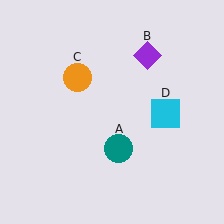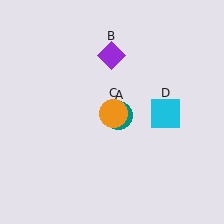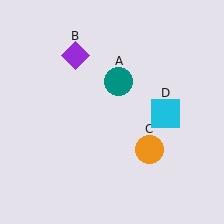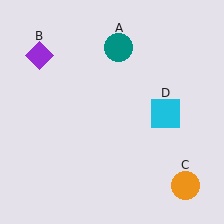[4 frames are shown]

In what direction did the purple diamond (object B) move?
The purple diamond (object B) moved left.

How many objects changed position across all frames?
3 objects changed position: teal circle (object A), purple diamond (object B), orange circle (object C).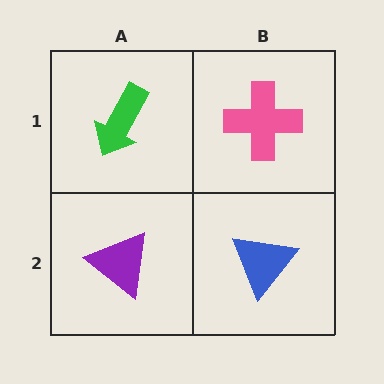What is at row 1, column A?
A green arrow.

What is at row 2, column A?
A purple triangle.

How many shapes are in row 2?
2 shapes.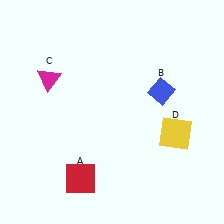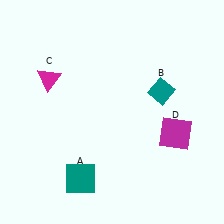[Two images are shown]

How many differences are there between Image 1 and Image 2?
There are 3 differences between the two images.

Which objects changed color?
A changed from red to teal. B changed from blue to teal. D changed from yellow to magenta.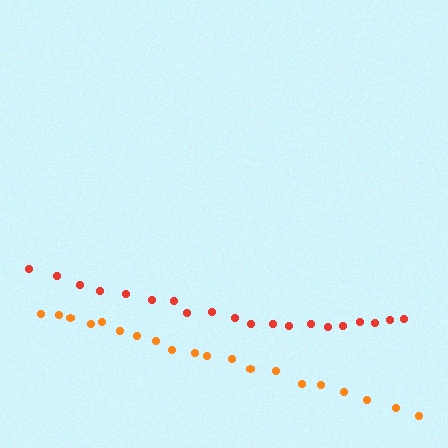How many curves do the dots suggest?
There are 2 distinct paths.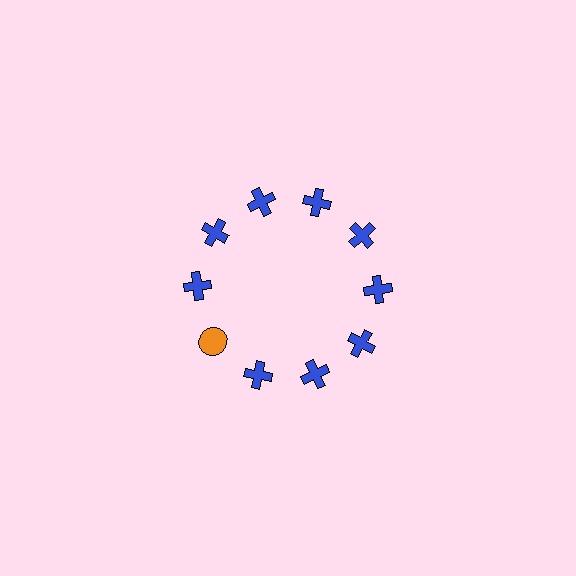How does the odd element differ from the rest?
It differs in both color (orange instead of blue) and shape (circle instead of cross).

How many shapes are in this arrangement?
There are 10 shapes arranged in a ring pattern.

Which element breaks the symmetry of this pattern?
The orange circle at roughly the 8 o'clock position breaks the symmetry. All other shapes are blue crosses.